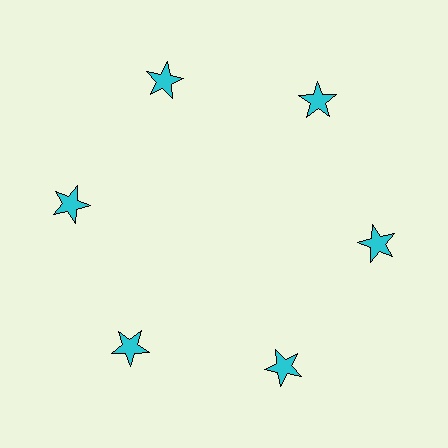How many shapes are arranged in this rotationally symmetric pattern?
There are 6 shapes, arranged in 6 groups of 1.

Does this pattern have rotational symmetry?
Yes, this pattern has 6-fold rotational symmetry. It looks the same after rotating 60 degrees around the center.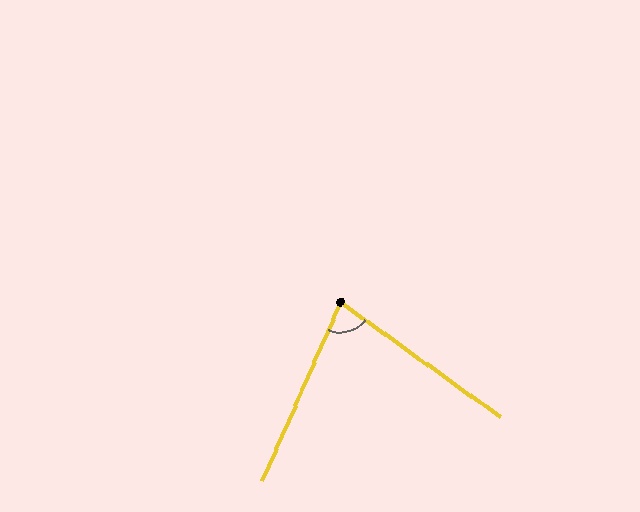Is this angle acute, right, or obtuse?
It is acute.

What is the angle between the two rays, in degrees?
Approximately 78 degrees.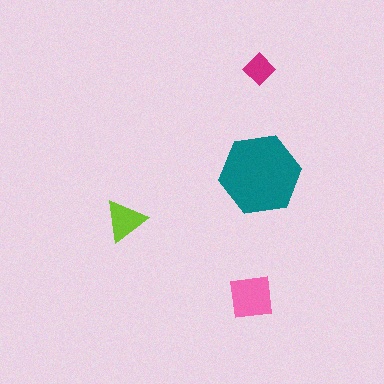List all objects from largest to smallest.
The teal hexagon, the pink square, the lime triangle, the magenta diamond.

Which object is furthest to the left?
The lime triangle is leftmost.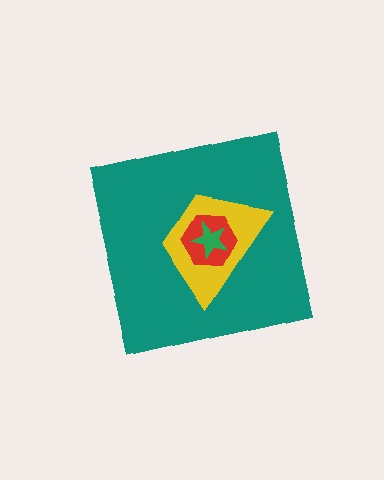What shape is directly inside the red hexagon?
The green star.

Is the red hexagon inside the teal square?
Yes.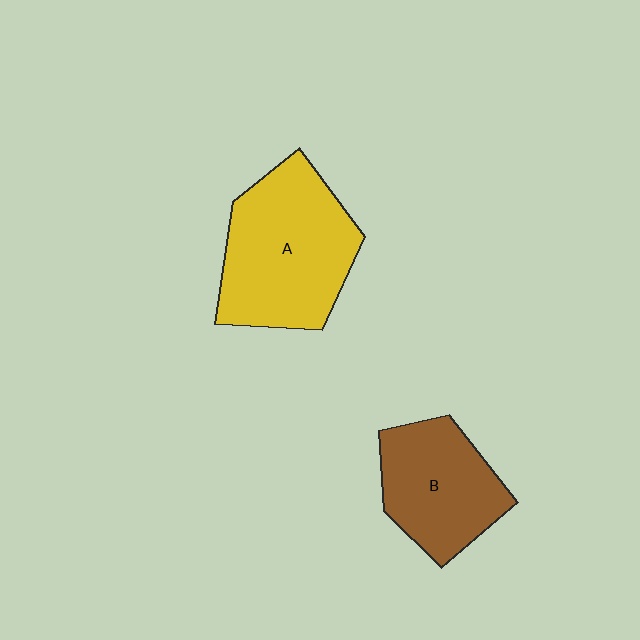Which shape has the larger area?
Shape A (yellow).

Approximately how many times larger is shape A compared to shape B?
Approximately 1.4 times.